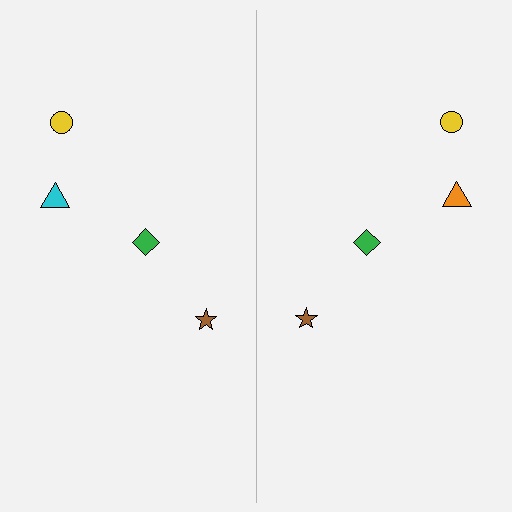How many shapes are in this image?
There are 8 shapes in this image.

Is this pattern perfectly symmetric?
No, the pattern is not perfectly symmetric. The orange triangle on the right side breaks the symmetry — its mirror counterpart is cyan.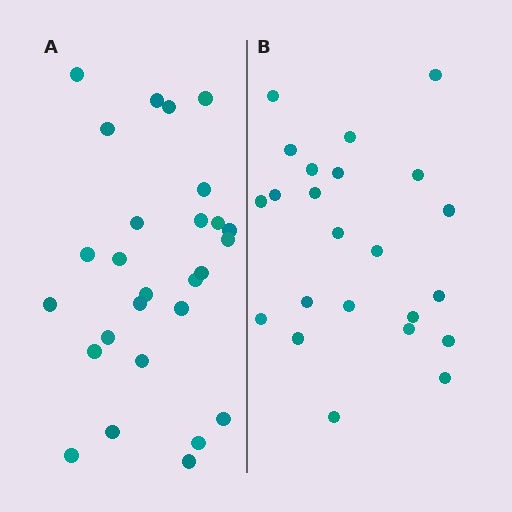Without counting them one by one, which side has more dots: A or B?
Region A (the left region) has more dots.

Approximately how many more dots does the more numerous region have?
Region A has about 4 more dots than region B.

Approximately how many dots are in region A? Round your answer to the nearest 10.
About 30 dots. (The exact count is 27, which rounds to 30.)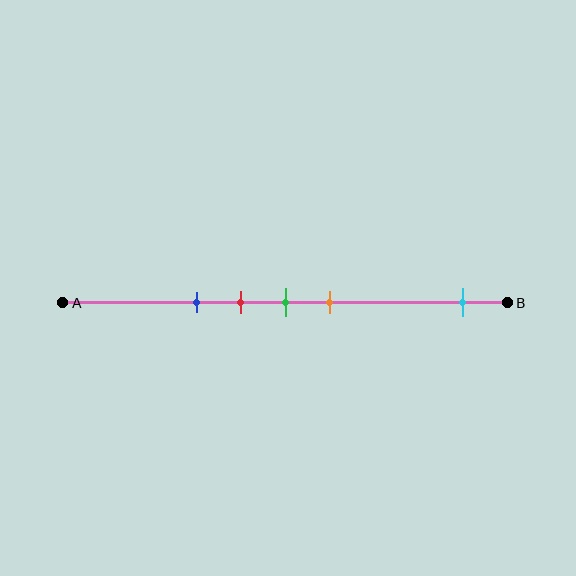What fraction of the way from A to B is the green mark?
The green mark is approximately 50% (0.5) of the way from A to B.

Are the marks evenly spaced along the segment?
No, the marks are not evenly spaced.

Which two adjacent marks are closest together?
The red and green marks are the closest adjacent pair.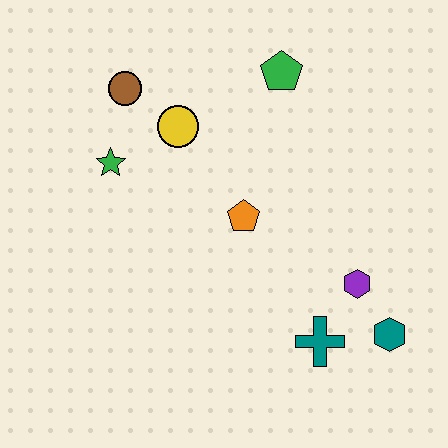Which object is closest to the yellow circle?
The brown circle is closest to the yellow circle.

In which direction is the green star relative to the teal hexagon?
The green star is to the left of the teal hexagon.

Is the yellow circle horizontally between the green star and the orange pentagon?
Yes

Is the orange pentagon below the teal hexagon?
No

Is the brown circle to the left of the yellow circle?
Yes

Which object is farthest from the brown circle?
The teal hexagon is farthest from the brown circle.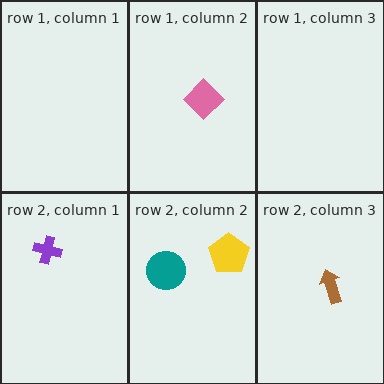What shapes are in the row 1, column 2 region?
The pink diamond.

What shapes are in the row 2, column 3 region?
The brown arrow.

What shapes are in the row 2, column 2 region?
The yellow pentagon, the teal circle.